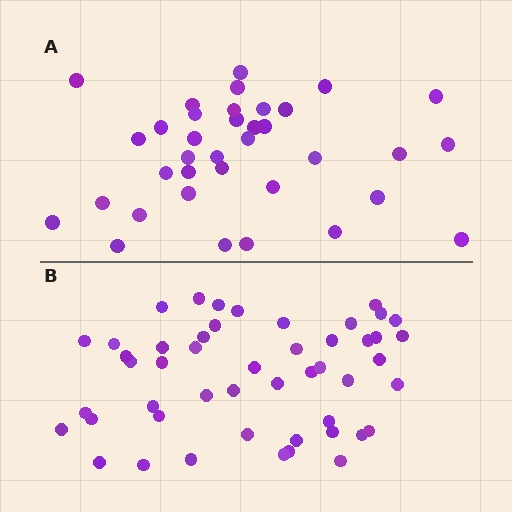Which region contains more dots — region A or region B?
Region B (the bottom region) has more dots.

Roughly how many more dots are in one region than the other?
Region B has approximately 15 more dots than region A.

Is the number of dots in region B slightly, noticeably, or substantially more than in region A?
Region B has noticeably more, but not dramatically so. The ratio is roughly 1.4 to 1.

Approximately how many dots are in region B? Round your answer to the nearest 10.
About 50 dots. (The exact count is 49, which rounds to 50.)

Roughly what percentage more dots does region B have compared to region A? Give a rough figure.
About 35% more.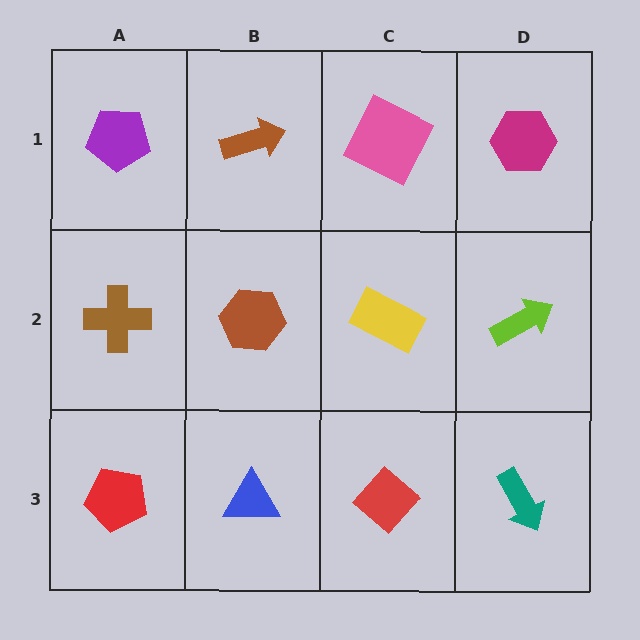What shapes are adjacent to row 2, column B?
A brown arrow (row 1, column B), a blue triangle (row 3, column B), a brown cross (row 2, column A), a yellow rectangle (row 2, column C).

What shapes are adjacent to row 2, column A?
A purple pentagon (row 1, column A), a red pentagon (row 3, column A), a brown hexagon (row 2, column B).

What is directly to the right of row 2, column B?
A yellow rectangle.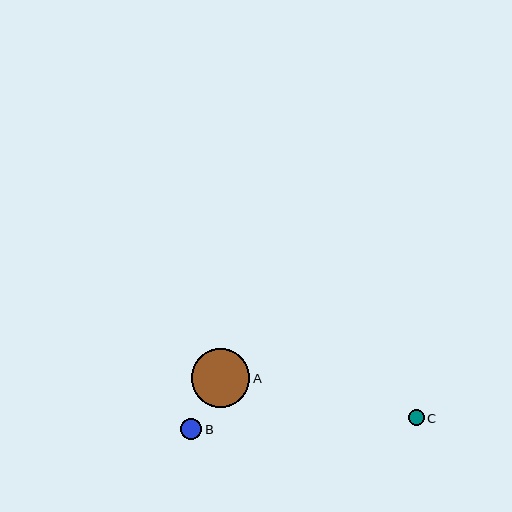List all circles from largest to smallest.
From largest to smallest: A, B, C.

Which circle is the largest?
Circle A is the largest with a size of approximately 59 pixels.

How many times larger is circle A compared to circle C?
Circle A is approximately 3.6 times the size of circle C.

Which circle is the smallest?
Circle C is the smallest with a size of approximately 16 pixels.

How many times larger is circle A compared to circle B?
Circle A is approximately 2.8 times the size of circle B.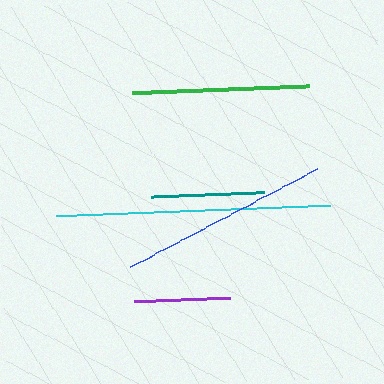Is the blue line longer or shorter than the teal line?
The blue line is longer than the teal line.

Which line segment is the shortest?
The purple line is the shortest at approximately 96 pixels.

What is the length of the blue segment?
The blue segment is approximately 211 pixels long.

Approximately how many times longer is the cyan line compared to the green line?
The cyan line is approximately 1.6 times the length of the green line.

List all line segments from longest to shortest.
From longest to shortest: cyan, blue, green, teal, purple.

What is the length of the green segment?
The green segment is approximately 176 pixels long.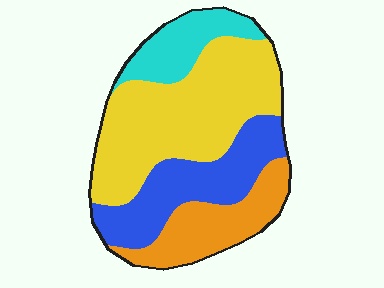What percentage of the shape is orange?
Orange covers roughly 20% of the shape.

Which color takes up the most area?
Yellow, at roughly 45%.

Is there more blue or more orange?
Blue.